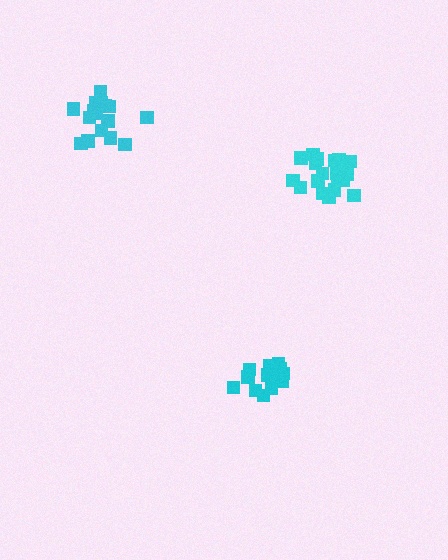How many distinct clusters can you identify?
There are 3 distinct clusters.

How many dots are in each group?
Group 1: 16 dots, Group 2: 16 dots, Group 3: 21 dots (53 total).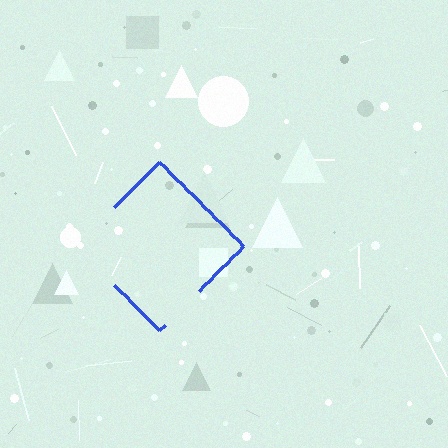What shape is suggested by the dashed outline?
The dashed outline suggests a diamond.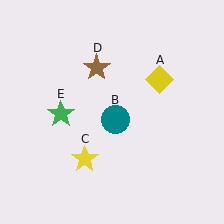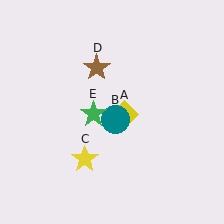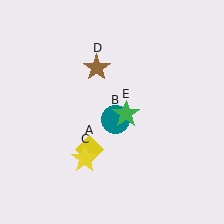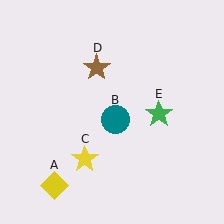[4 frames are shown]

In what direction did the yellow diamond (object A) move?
The yellow diamond (object A) moved down and to the left.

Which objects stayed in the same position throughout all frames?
Teal circle (object B) and yellow star (object C) and brown star (object D) remained stationary.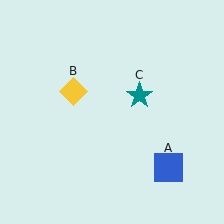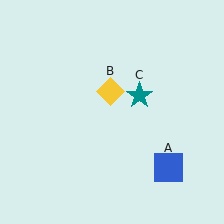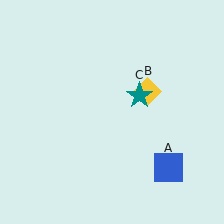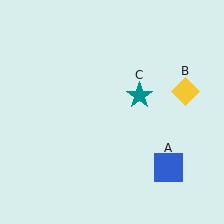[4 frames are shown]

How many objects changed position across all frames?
1 object changed position: yellow diamond (object B).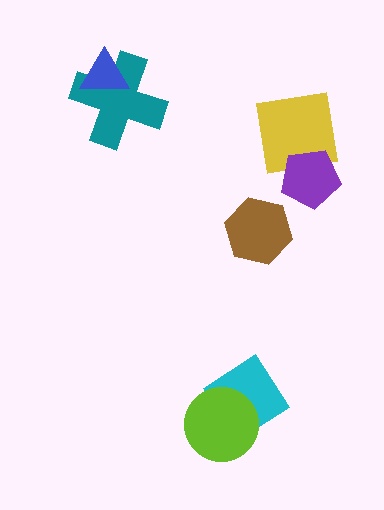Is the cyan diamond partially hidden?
Yes, it is partially covered by another shape.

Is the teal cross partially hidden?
Yes, it is partially covered by another shape.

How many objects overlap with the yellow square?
1 object overlaps with the yellow square.